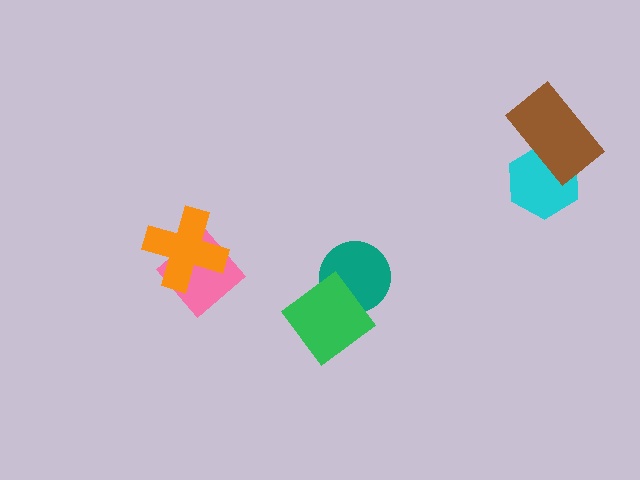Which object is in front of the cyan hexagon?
The brown rectangle is in front of the cyan hexagon.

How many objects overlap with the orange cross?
1 object overlaps with the orange cross.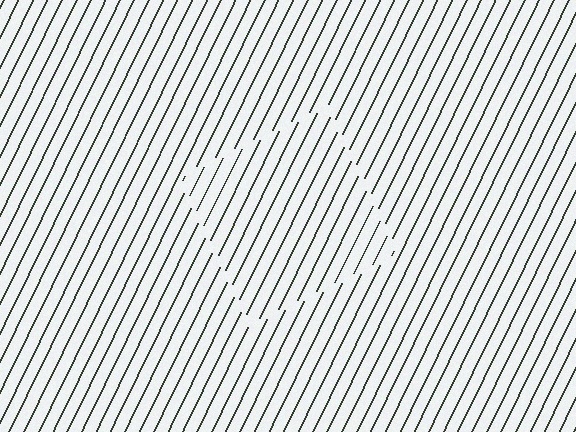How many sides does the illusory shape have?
4 sides — the line-ends trace a square.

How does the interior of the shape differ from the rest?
The interior of the shape contains the same grating, shifted by half a period — the contour is defined by the phase discontinuity where line-ends from the inner and outer gratings abut.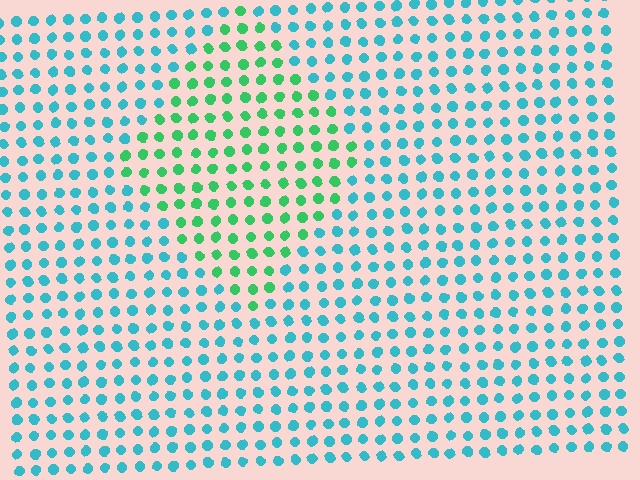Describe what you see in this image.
The image is filled with small cyan elements in a uniform arrangement. A diamond-shaped region is visible where the elements are tinted to a slightly different hue, forming a subtle color boundary.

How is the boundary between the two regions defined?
The boundary is defined purely by a slight shift in hue (about 46 degrees). Spacing, size, and orientation are identical on both sides.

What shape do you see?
I see a diamond.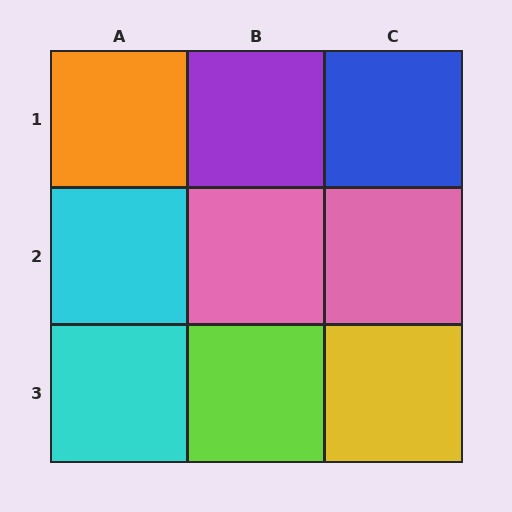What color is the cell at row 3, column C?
Yellow.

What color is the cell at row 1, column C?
Blue.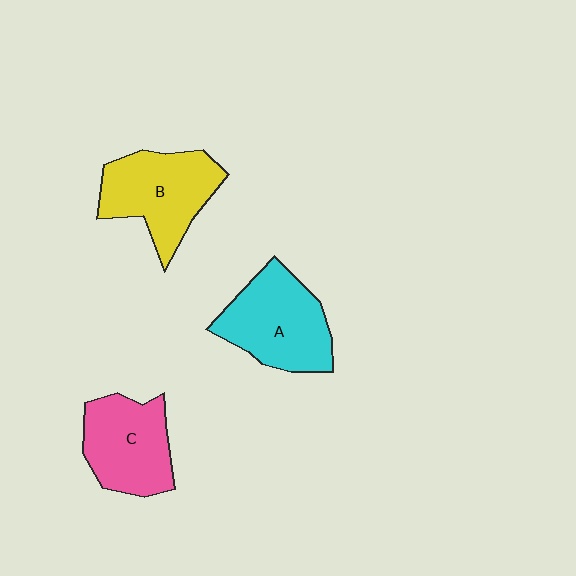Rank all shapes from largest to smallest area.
From largest to smallest: A (cyan), B (yellow), C (pink).